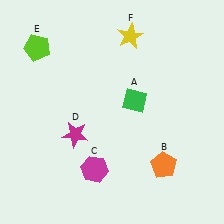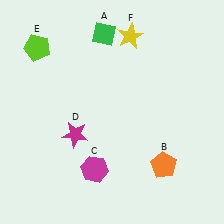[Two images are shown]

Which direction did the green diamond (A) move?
The green diamond (A) moved up.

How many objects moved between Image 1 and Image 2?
1 object moved between the two images.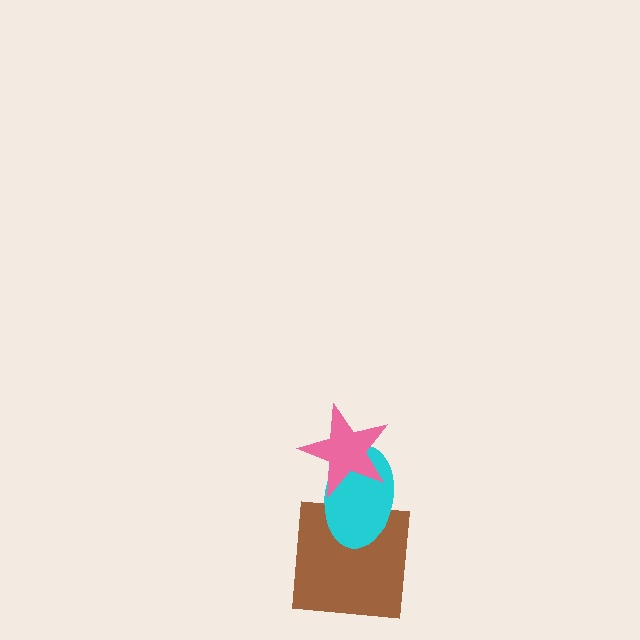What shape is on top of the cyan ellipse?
The pink star is on top of the cyan ellipse.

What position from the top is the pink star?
The pink star is 1st from the top.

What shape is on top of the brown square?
The cyan ellipse is on top of the brown square.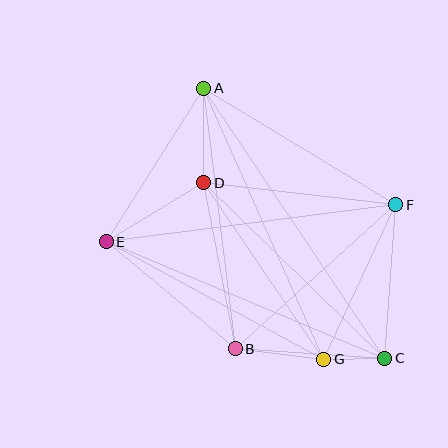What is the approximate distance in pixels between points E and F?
The distance between E and F is approximately 292 pixels.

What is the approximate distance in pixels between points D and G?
The distance between D and G is approximately 213 pixels.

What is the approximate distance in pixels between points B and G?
The distance between B and G is approximately 89 pixels.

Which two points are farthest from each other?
Points A and C are farthest from each other.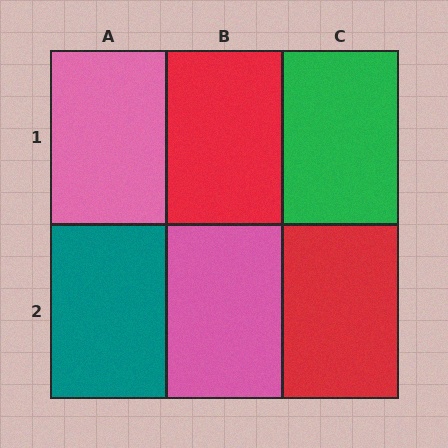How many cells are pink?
2 cells are pink.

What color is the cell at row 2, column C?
Red.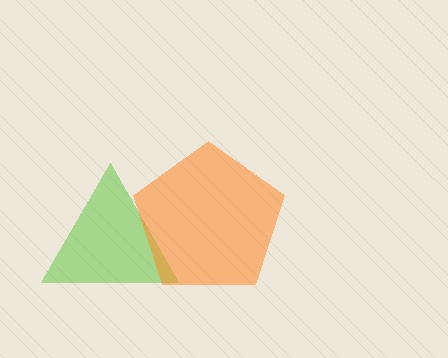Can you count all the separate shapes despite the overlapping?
Yes, there are 2 separate shapes.